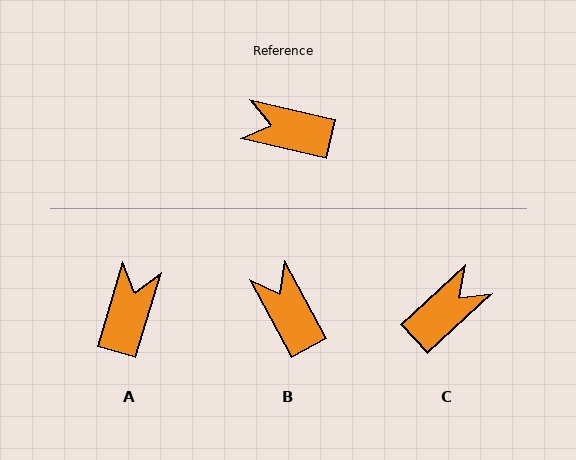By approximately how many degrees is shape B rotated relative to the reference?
Approximately 48 degrees clockwise.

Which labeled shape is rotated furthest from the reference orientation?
C, about 124 degrees away.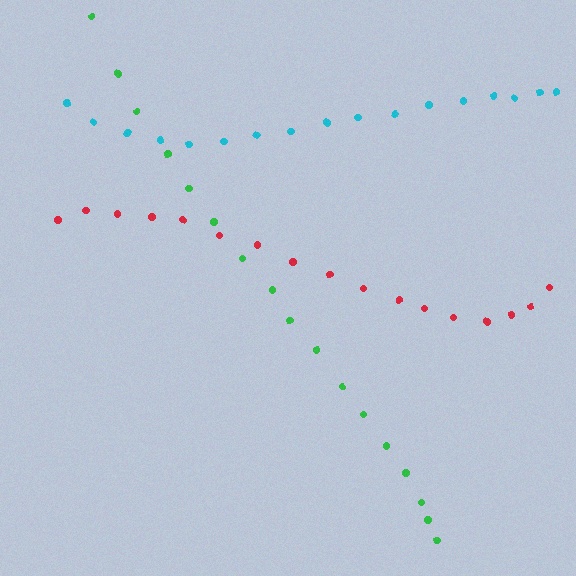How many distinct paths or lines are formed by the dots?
There are 3 distinct paths.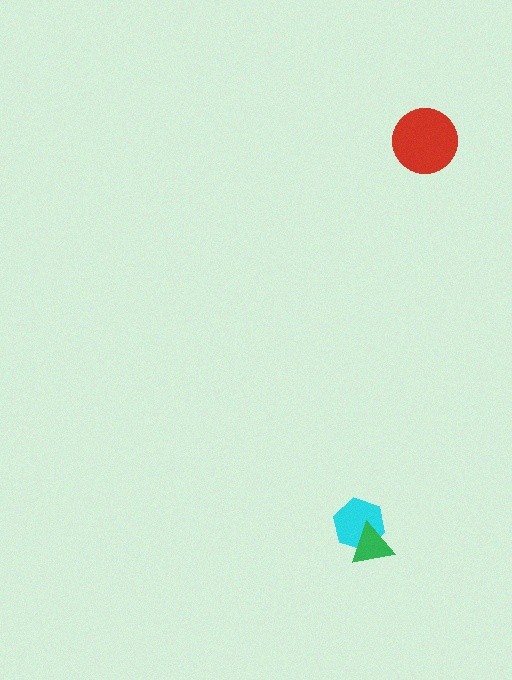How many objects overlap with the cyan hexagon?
1 object overlaps with the cyan hexagon.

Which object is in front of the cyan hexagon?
The green triangle is in front of the cyan hexagon.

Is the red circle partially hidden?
No, no other shape covers it.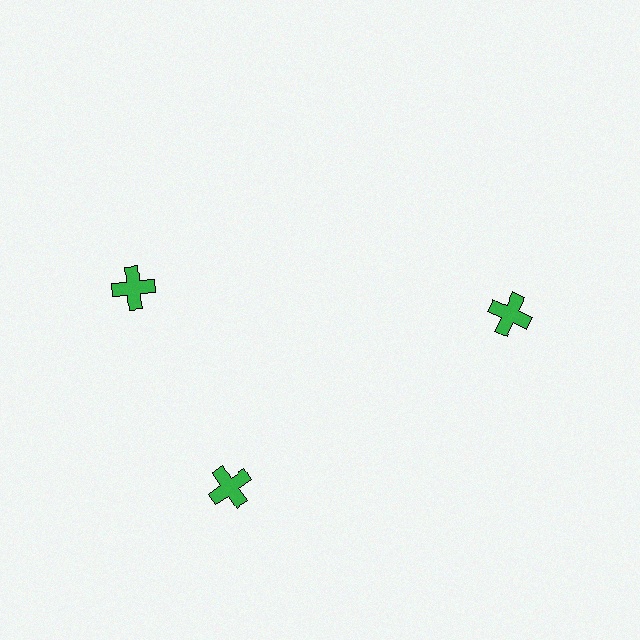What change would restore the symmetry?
The symmetry would be restored by rotating it back into even spacing with its neighbors so that all 3 crosses sit at equal angles and equal distance from the center.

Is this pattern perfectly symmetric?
No. The 3 green crosses are arranged in a ring, but one element near the 11 o'clock position is rotated out of alignment along the ring, breaking the 3-fold rotational symmetry.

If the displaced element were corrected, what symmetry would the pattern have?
It would have 3-fold rotational symmetry — the pattern would map onto itself every 120 degrees.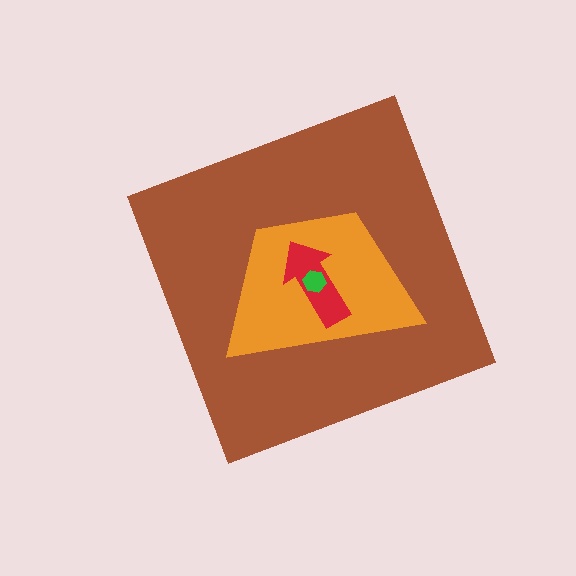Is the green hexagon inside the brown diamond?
Yes.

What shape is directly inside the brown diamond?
The orange trapezoid.